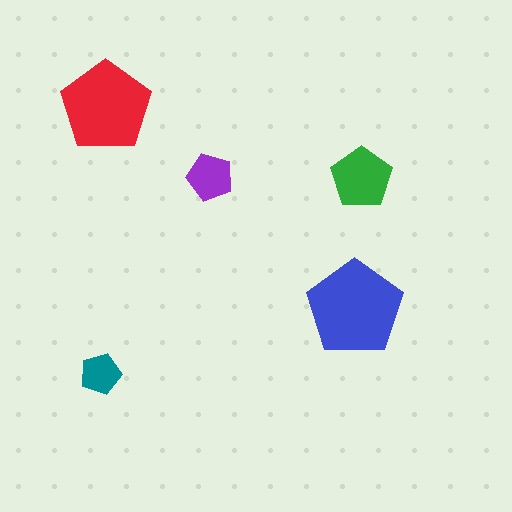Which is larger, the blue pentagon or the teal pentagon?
The blue one.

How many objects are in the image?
There are 5 objects in the image.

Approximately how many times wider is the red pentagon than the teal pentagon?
About 2 times wider.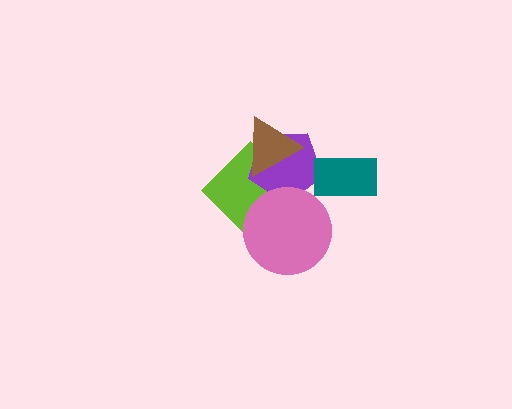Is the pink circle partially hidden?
No, no other shape covers it.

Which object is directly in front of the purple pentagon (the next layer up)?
The brown triangle is directly in front of the purple pentagon.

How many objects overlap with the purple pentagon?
4 objects overlap with the purple pentagon.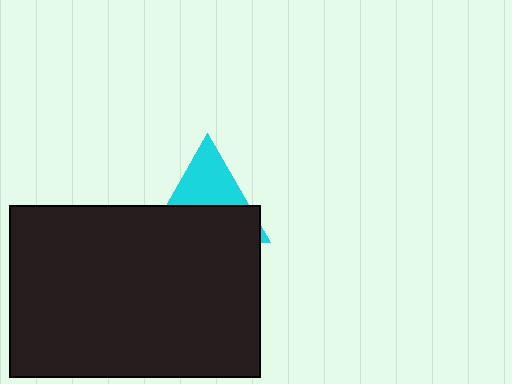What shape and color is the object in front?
The object in front is a black rectangle.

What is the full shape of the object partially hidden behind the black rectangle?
The partially hidden object is a cyan triangle.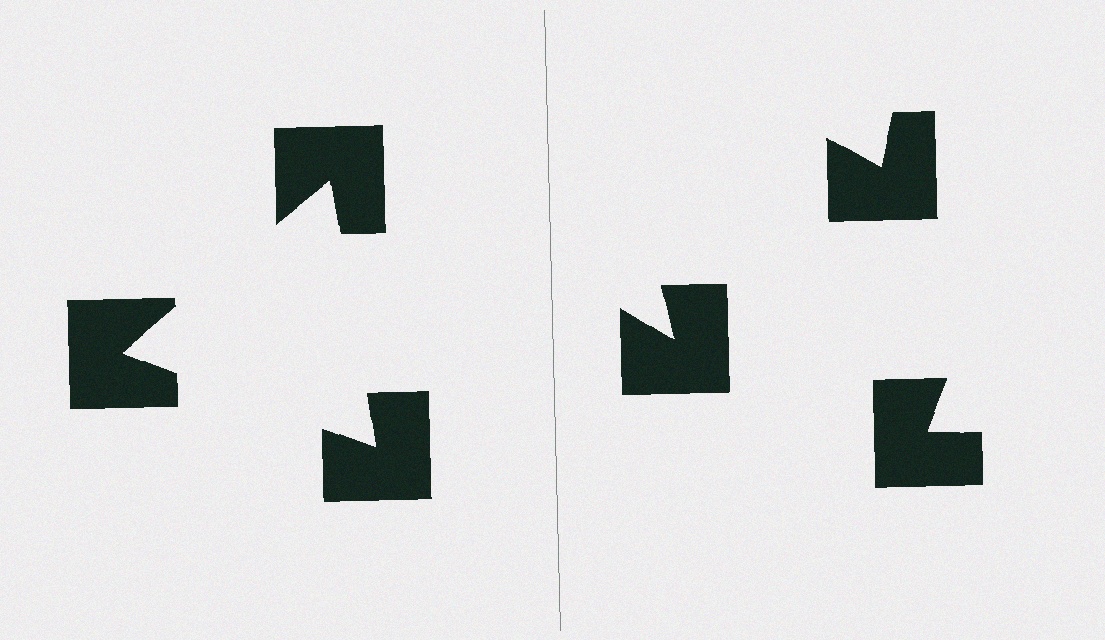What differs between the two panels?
The notched squares are positioned identically on both sides; only the wedge orientations differ. On the left they align to a triangle; on the right they are misaligned.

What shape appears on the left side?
An illusory triangle.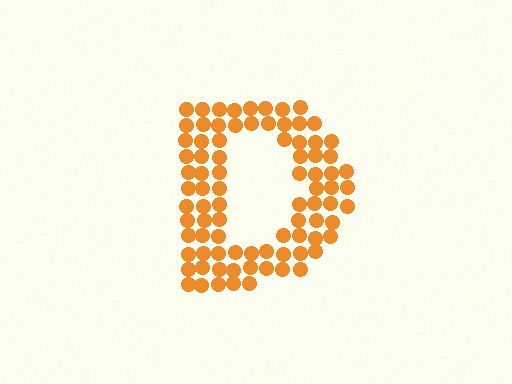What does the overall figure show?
The overall figure shows the letter D.